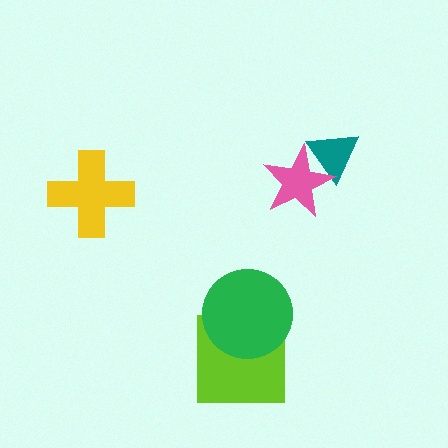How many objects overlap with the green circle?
1 object overlaps with the green circle.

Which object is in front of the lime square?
The green circle is in front of the lime square.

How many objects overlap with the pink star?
1 object overlaps with the pink star.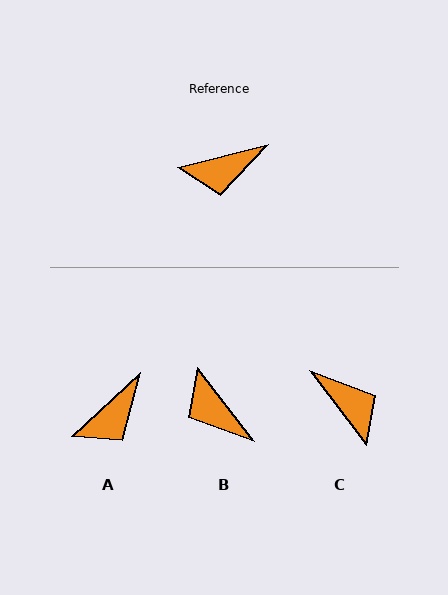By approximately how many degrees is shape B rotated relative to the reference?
Approximately 67 degrees clockwise.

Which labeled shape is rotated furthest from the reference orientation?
C, about 113 degrees away.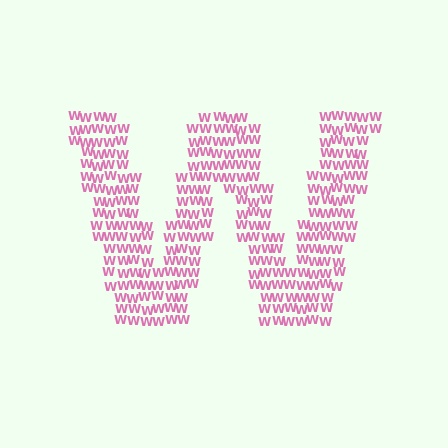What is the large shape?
The large shape is the letter W.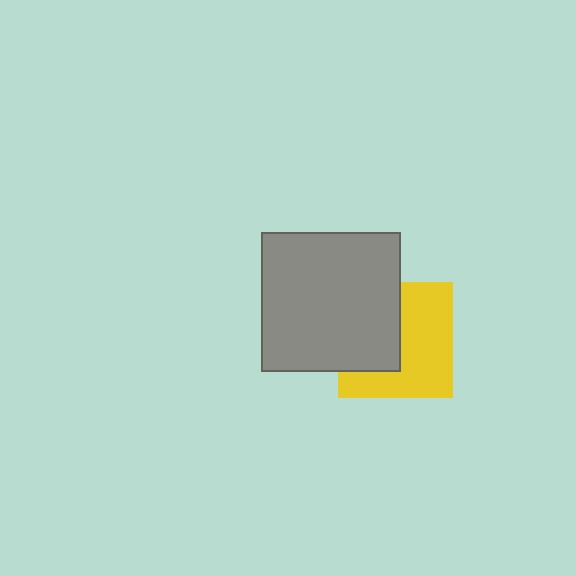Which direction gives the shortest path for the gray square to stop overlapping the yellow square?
Moving left gives the shortest separation.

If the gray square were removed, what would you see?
You would see the complete yellow square.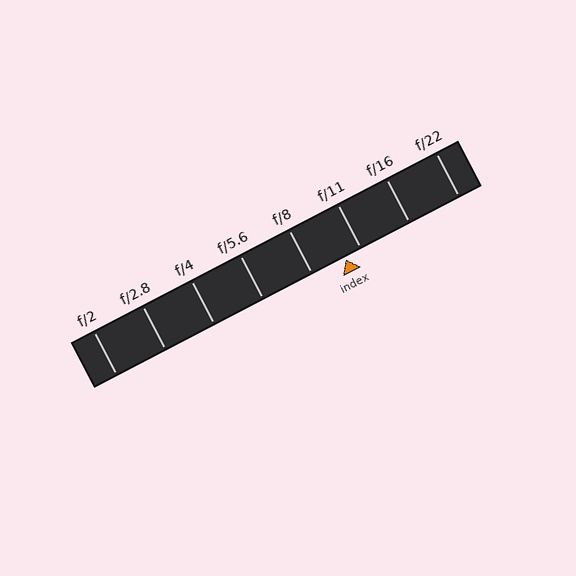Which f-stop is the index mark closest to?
The index mark is closest to f/11.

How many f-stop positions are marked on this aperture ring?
There are 8 f-stop positions marked.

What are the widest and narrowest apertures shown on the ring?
The widest aperture shown is f/2 and the narrowest is f/22.